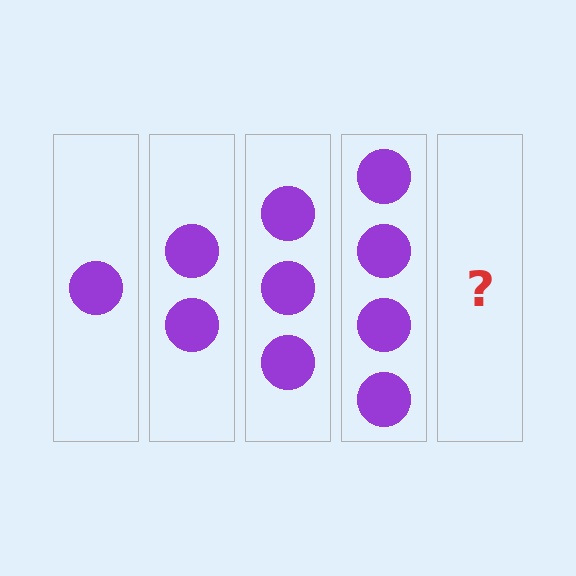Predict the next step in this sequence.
The next step is 5 circles.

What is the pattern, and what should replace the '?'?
The pattern is that each step adds one more circle. The '?' should be 5 circles.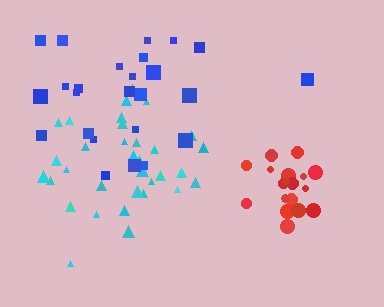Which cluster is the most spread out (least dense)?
Blue.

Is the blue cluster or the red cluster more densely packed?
Red.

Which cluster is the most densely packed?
Red.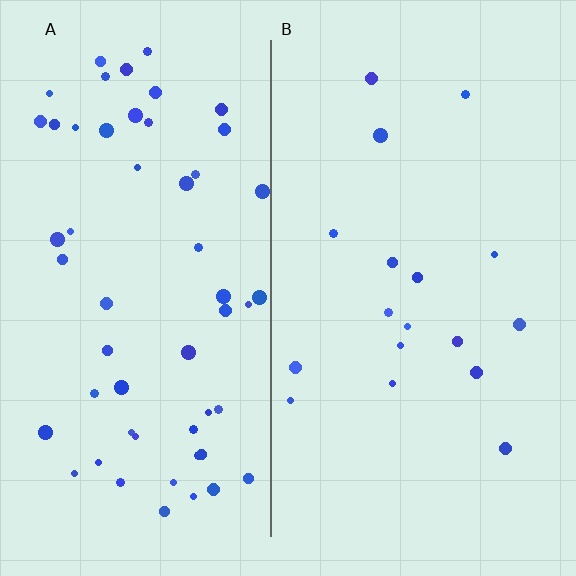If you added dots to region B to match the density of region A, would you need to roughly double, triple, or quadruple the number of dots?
Approximately triple.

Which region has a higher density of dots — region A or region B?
A (the left).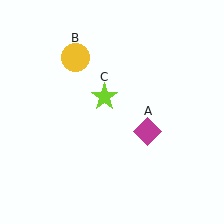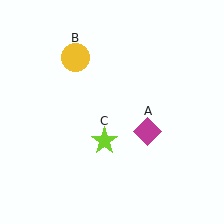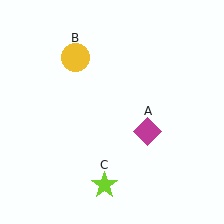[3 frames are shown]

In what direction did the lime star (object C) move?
The lime star (object C) moved down.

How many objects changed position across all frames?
1 object changed position: lime star (object C).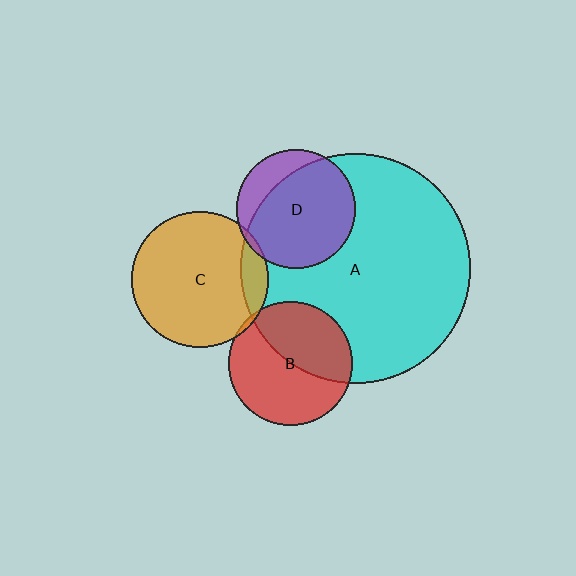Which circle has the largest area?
Circle A (cyan).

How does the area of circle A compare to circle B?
Approximately 3.4 times.